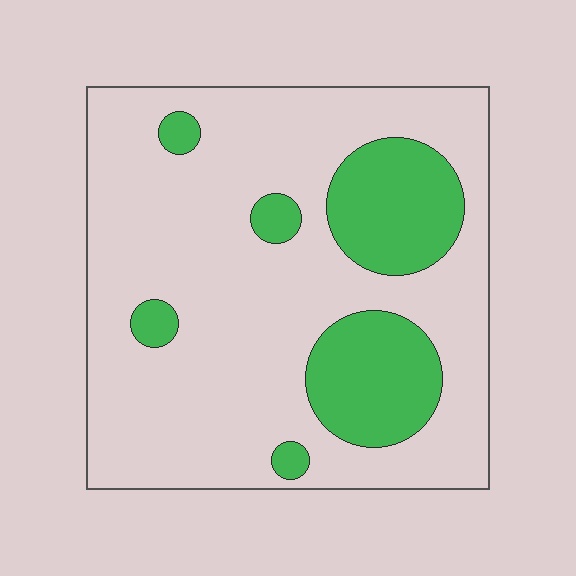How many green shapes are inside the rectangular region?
6.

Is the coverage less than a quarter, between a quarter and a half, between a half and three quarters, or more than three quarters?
Less than a quarter.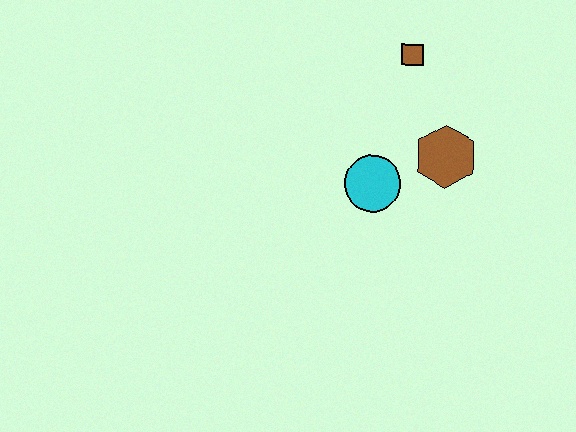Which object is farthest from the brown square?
The cyan circle is farthest from the brown square.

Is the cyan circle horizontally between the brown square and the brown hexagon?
No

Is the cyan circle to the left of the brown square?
Yes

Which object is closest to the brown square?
The brown hexagon is closest to the brown square.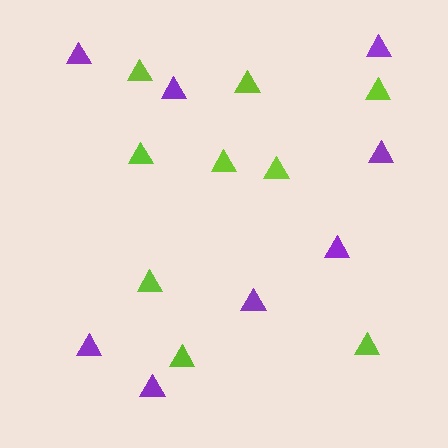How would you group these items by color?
There are 2 groups: one group of purple triangles (8) and one group of lime triangles (9).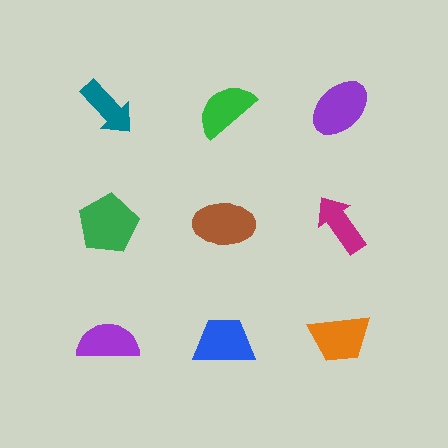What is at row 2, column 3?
A magenta arrow.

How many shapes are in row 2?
3 shapes.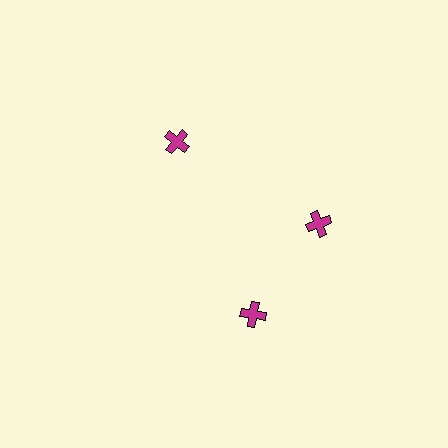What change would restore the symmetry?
The symmetry would be restored by rotating it back into even spacing with its neighbors so that all 3 crosses sit at equal angles and equal distance from the center.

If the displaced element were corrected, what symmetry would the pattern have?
It would have 3-fold rotational symmetry — the pattern would map onto itself every 120 degrees.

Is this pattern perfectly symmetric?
No. The 3 magenta crosses are arranged in a ring, but one element near the 7 o'clock position is rotated out of alignment along the ring, breaking the 3-fold rotational symmetry.